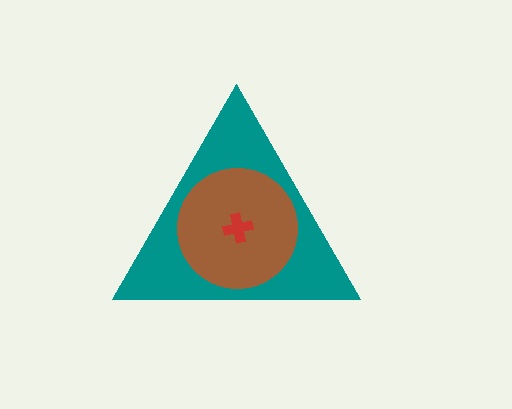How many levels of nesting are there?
3.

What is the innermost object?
The red cross.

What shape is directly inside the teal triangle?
The brown circle.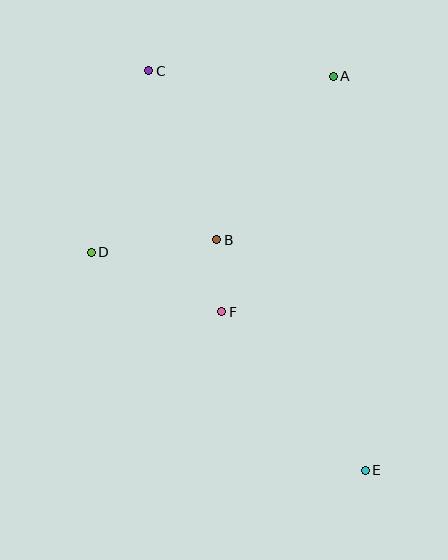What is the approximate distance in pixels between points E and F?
The distance between E and F is approximately 214 pixels.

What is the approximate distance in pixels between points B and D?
The distance between B and D is approximately 126 pixels.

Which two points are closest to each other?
Points B and F are closest to each other.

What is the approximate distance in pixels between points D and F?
The distance between D and F is approximately 144 pixels.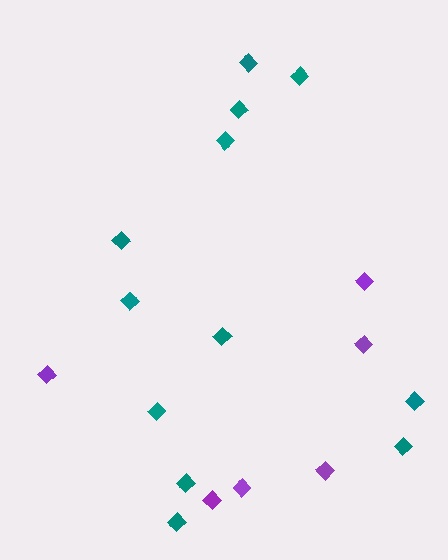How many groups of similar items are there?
There are 2 groups: one group of teal diamonds (12) and one group of purple diamonds (6).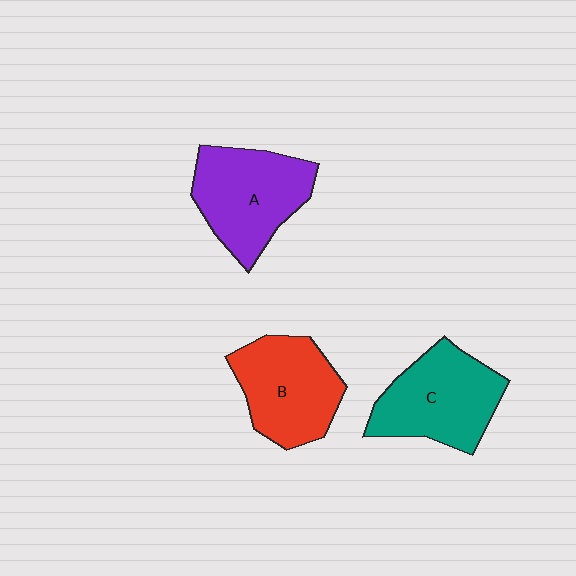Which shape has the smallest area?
Shape B (red).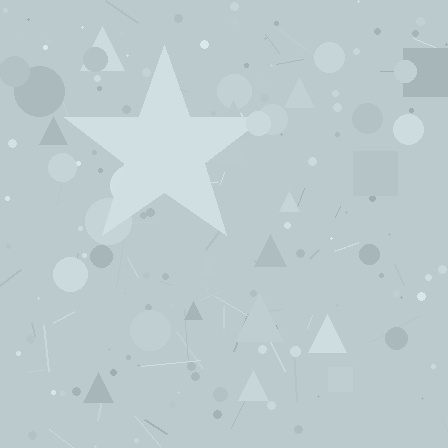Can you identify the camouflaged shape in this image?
The camouflaged shape is a star.